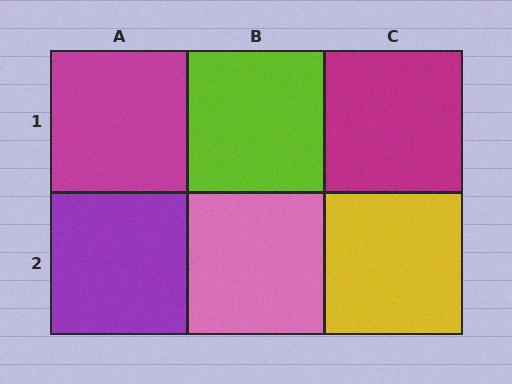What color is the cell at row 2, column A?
Purple.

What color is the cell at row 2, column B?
Pink.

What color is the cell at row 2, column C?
Yellow.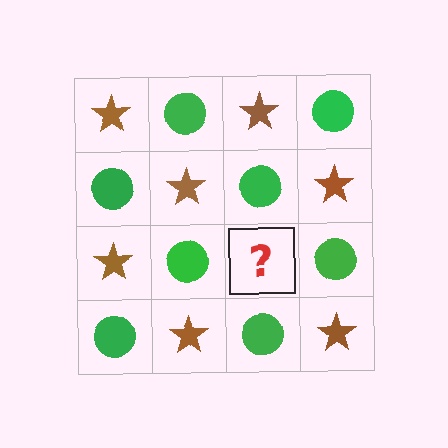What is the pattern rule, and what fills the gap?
The rule is that it alternates brown star and green circle in a checkerboard pattern. The gap should be filled with a brown star.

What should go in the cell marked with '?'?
The missing cell should contain a brown star.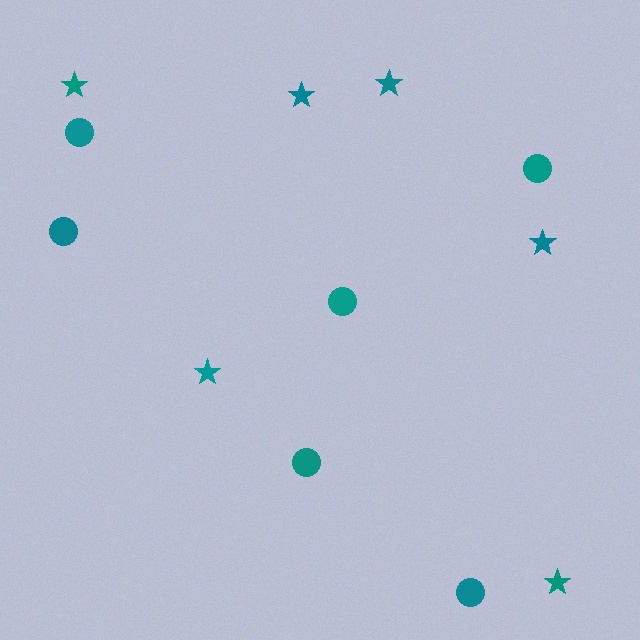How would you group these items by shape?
There are 2 groups: one group of stars (6) and one group of circles (6).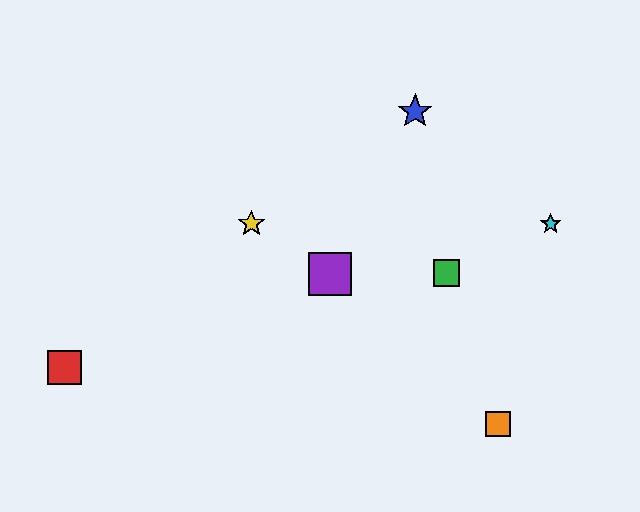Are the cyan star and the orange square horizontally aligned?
No, the cyan star is at y≈224 and the orange square is at y≈424.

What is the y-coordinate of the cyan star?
The cyan star is at y≈224.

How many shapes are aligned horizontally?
2 shapes (the yellow star, the cyan star) are aligned horizontally.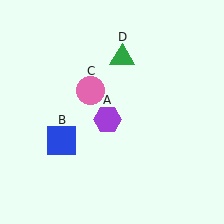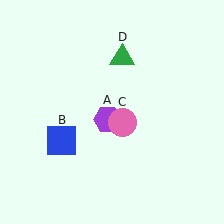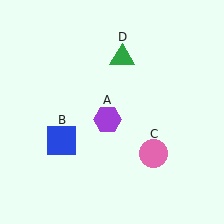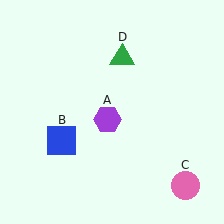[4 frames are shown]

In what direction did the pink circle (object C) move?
The pink circle (object C) moved down and to the right.